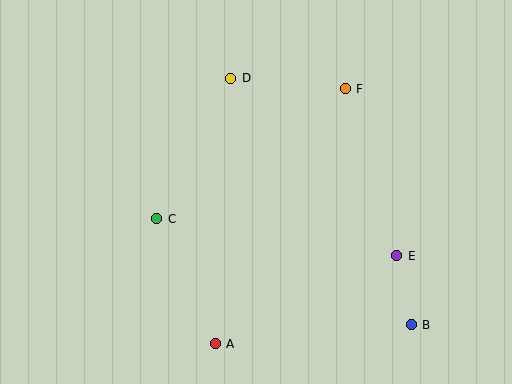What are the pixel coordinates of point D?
Point D is at (231, 78).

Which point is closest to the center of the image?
Point C at (157, 219) is closest to the center.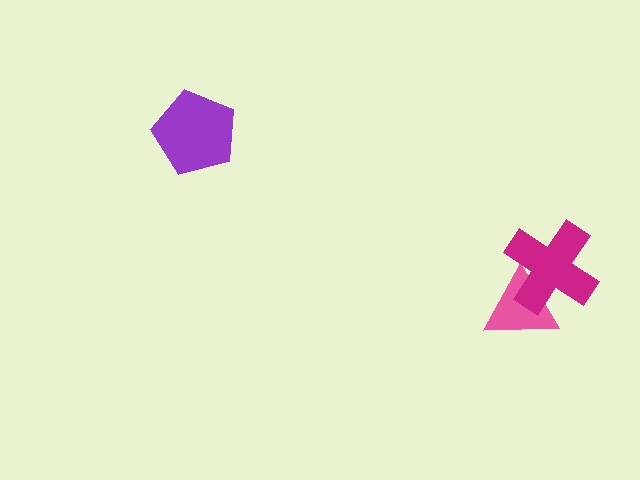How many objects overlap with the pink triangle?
1 object overlaps with the pink triangle.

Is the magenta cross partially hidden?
No, no other shape covers it.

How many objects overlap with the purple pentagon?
0 objects overlap with the purple pentagon.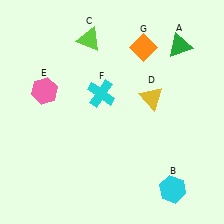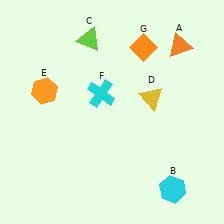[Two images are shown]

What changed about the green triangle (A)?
In Image 1, A is green. In Image 2, it changed to orange.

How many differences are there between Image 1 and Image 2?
There are 2 differences between the two images.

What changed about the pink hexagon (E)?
In Image 1, E is pink. In Image 2, it changed to orange.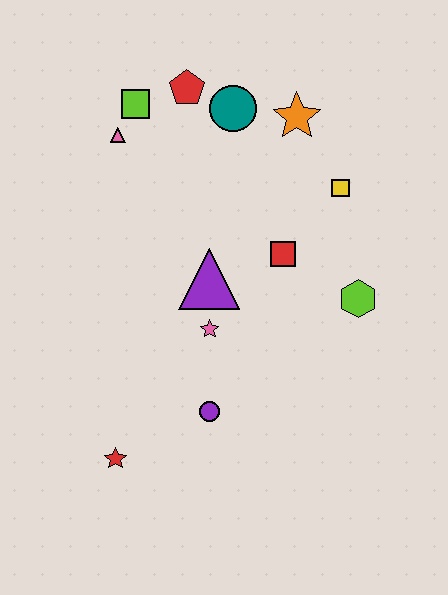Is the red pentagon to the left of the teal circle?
Yes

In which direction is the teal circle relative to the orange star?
The teal circle is to the left of the orange star.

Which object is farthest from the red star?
The orange star is farthest from the red star.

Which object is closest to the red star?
The purple circle is closest to the red star.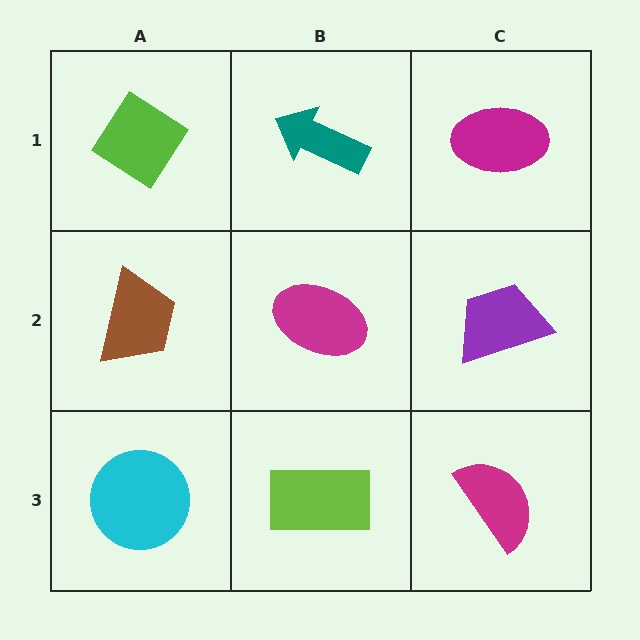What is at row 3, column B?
A lime rectangle.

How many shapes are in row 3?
3 shapes.